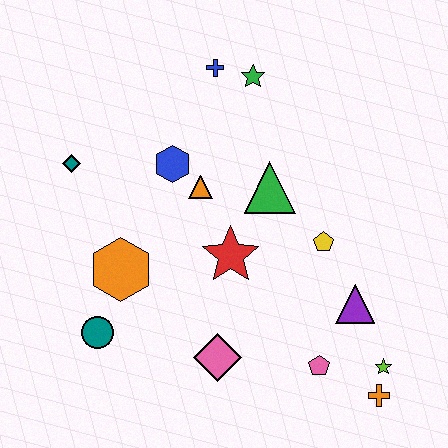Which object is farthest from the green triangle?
The orange cross is farthest from the green triangle.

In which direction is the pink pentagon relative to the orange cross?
The pink pentagon is to the left of the orange cross.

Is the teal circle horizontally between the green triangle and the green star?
No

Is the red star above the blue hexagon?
No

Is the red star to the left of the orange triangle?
No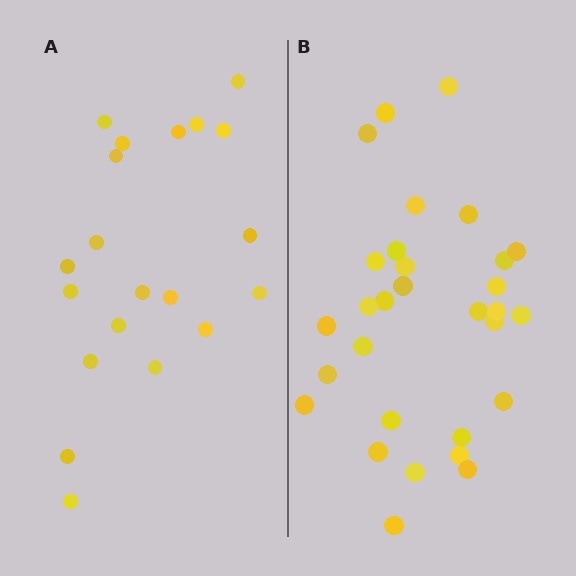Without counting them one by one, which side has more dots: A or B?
Region B (the right region) has more dots.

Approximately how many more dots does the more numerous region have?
Region B has roughly 10 or so more dots than region A.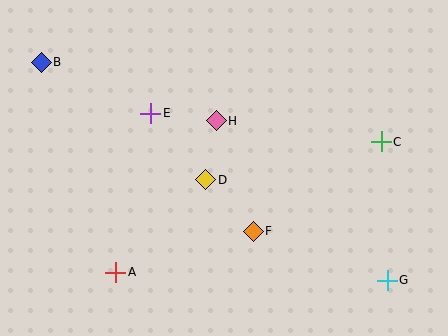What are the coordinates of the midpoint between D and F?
The midpoint between D and F is at (229, 206).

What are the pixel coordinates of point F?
Point F is at (253, 231).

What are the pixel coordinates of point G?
Point G is at (387, 280).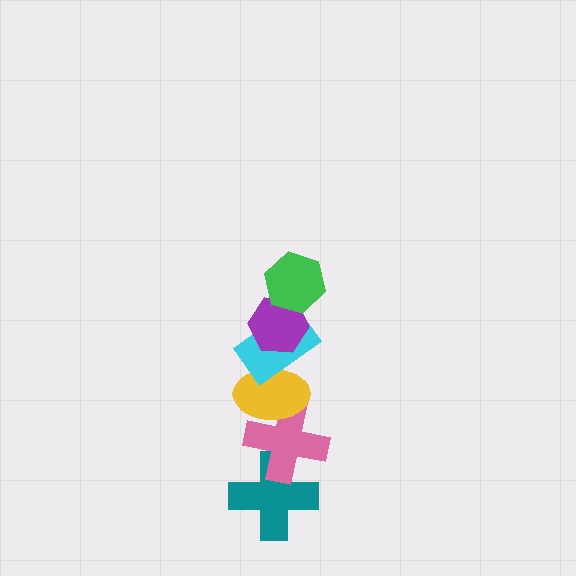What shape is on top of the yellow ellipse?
The cyan rectangle is on top of the yellow ellipse.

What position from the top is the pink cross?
The pink cross is 5th from the top.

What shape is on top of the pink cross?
The yellow ellipse is on top of the pink cross.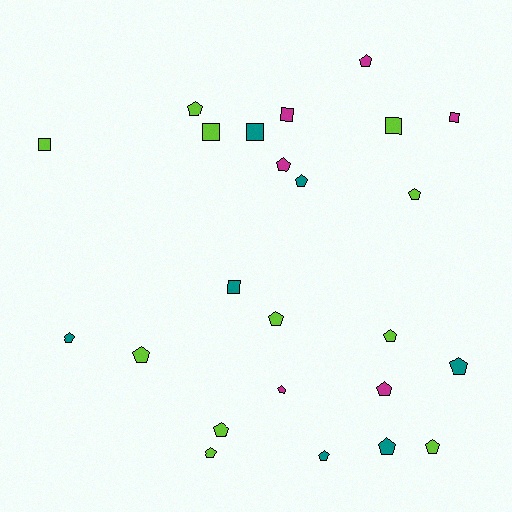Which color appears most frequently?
Lime, with 11 objects.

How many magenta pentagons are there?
There are 4 magenta pentagons.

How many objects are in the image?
There are 24 objects.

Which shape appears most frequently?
Pentagon, with 17 objects.